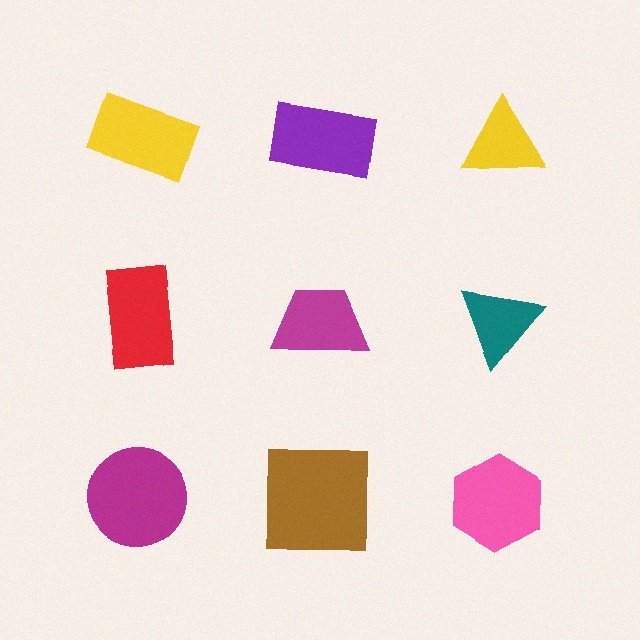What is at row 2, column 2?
A magenta trapezoid.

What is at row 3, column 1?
A magenta circle.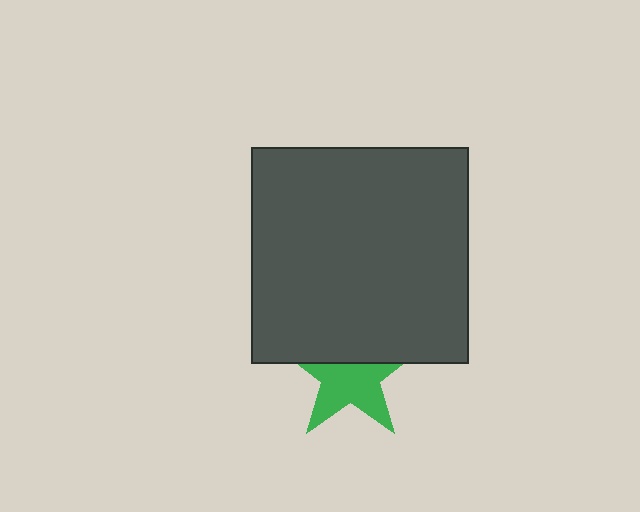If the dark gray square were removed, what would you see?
You would see the complete green star.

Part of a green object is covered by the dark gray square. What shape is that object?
It is a star.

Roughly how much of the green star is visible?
About half of it is visible (roughly 59%).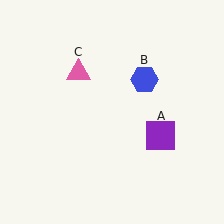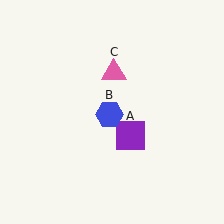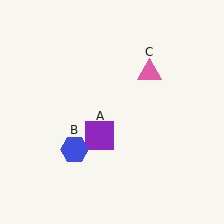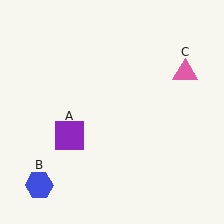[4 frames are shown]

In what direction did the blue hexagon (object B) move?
The blue hexagon (object B) moved down and to the left.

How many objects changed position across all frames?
3 objects changed position: purple square (object A), blue hexagon (object B), pink triangle (object C).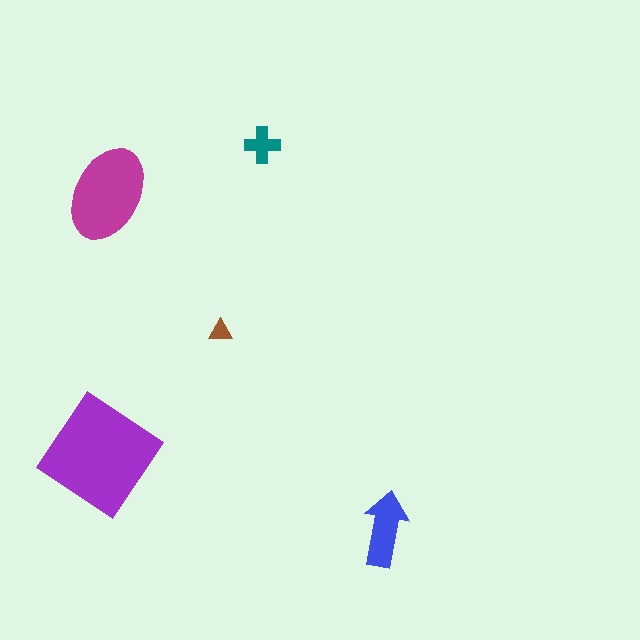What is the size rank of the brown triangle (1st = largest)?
5th.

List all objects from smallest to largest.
The brown triangle, the teal cross, the blue arrow, the magenta ellipse, the purple diamond.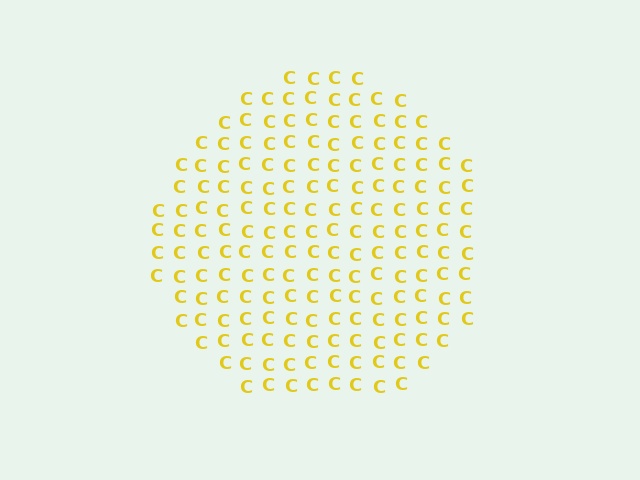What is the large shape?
The large shape is a circle.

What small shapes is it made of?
It is made of small letter C's.